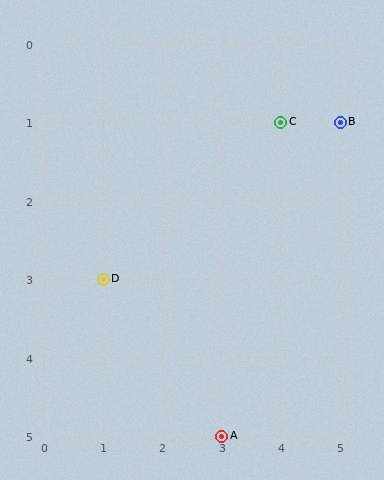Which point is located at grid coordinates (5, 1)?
Point B is at (5, 1).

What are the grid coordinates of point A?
Point A is at grid coordinates (3, 5).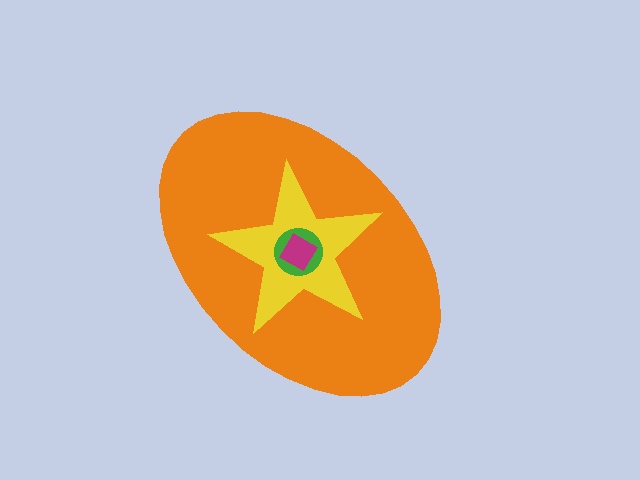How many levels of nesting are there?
4.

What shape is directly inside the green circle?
The magenta diamond.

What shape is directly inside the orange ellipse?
The yellow star.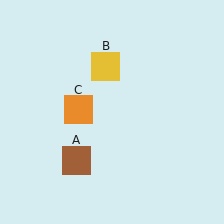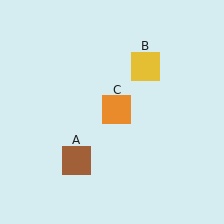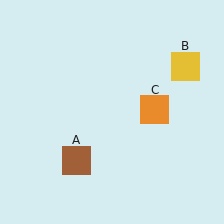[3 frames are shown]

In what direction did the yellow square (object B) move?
The yellow square (object B) moved right.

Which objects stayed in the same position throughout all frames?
Brown square (object A) remained stationary.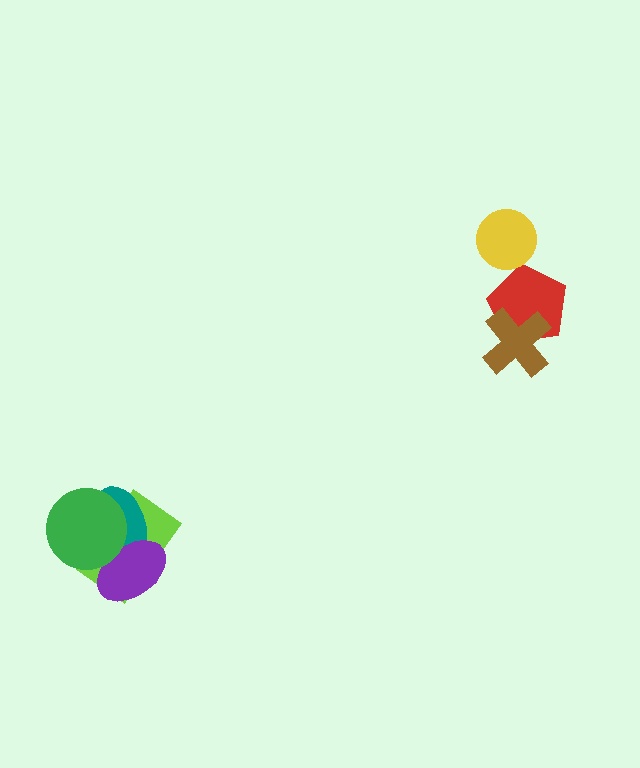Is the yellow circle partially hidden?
No, no other shape covers it.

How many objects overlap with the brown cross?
1 object overlaps with the brown cross.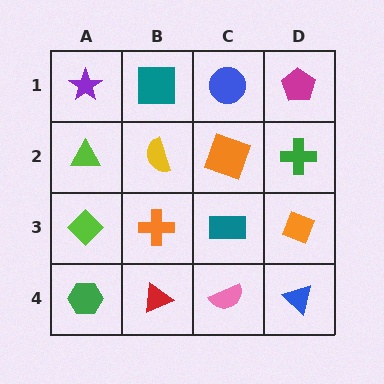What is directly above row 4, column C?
A teal rectangle.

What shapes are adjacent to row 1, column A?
A lime triangle (row 2, column A), a teal square (row 1, column B).